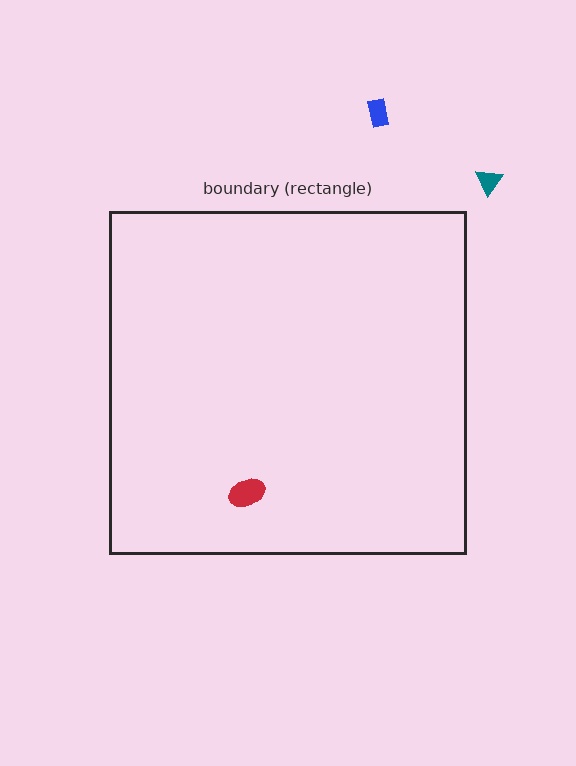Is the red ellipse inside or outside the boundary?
Inside.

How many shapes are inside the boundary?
1 inside, 2 outside.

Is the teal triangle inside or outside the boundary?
Outside.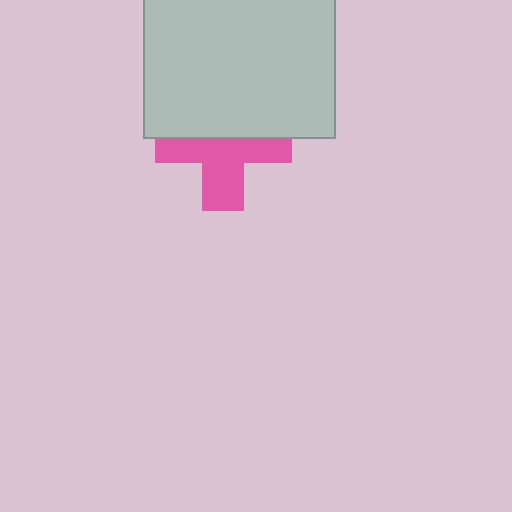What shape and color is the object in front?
The object in front is a light gray square.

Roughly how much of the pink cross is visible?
About half of it is visible (roughly 54%).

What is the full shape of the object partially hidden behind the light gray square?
The partially hidden object is a pink cross.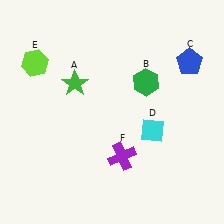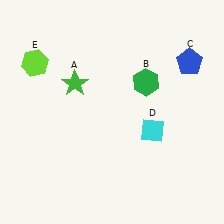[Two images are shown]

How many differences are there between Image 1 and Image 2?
There is 1 difference between the two images.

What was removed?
The purple cross (F) was removed in Image 2.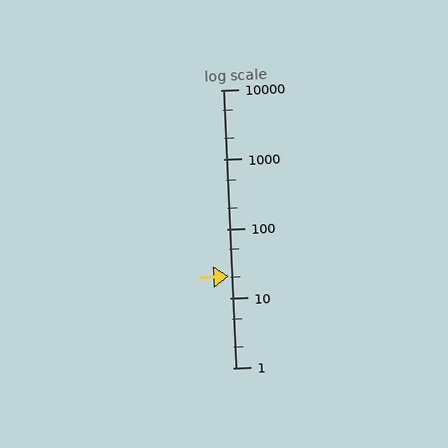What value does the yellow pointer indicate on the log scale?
The pointer indicates approximately 21.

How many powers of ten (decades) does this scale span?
The scale spans 4 decades, from 1 to 10000.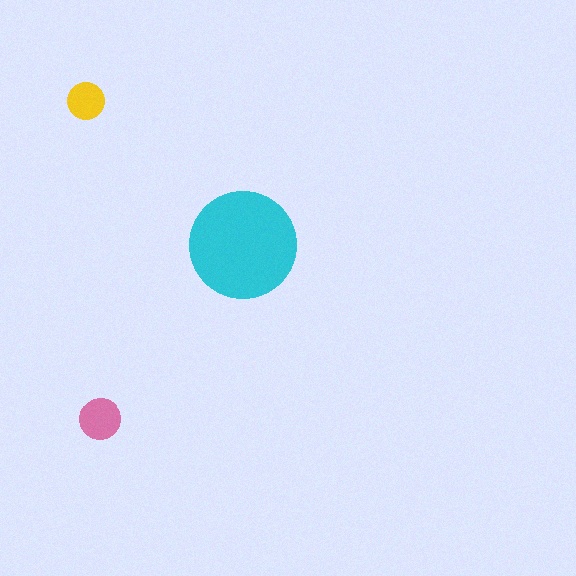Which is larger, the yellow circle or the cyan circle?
The cyan one.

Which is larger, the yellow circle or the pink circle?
The pink one.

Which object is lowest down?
The pink circle is bottommost.